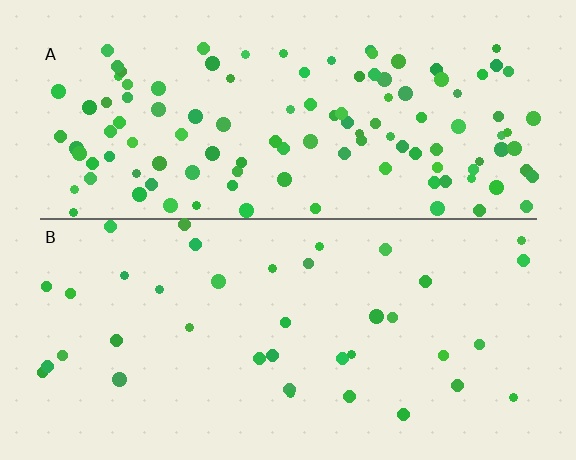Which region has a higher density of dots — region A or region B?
A (the top).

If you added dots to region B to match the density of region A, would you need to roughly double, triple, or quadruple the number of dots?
Approximately triple.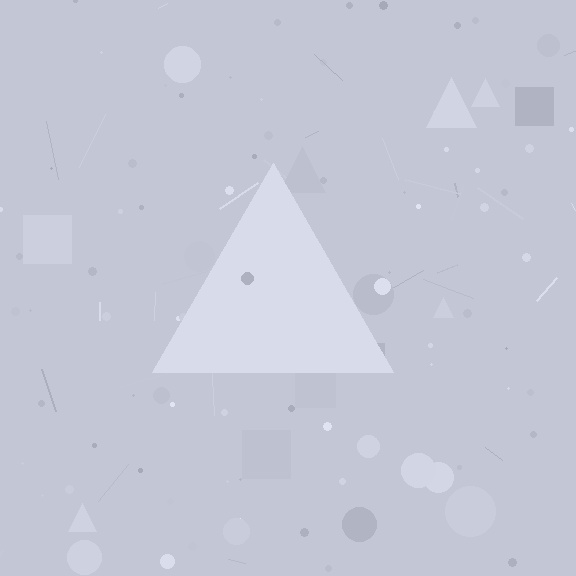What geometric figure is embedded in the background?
A triangle is embedded in the background.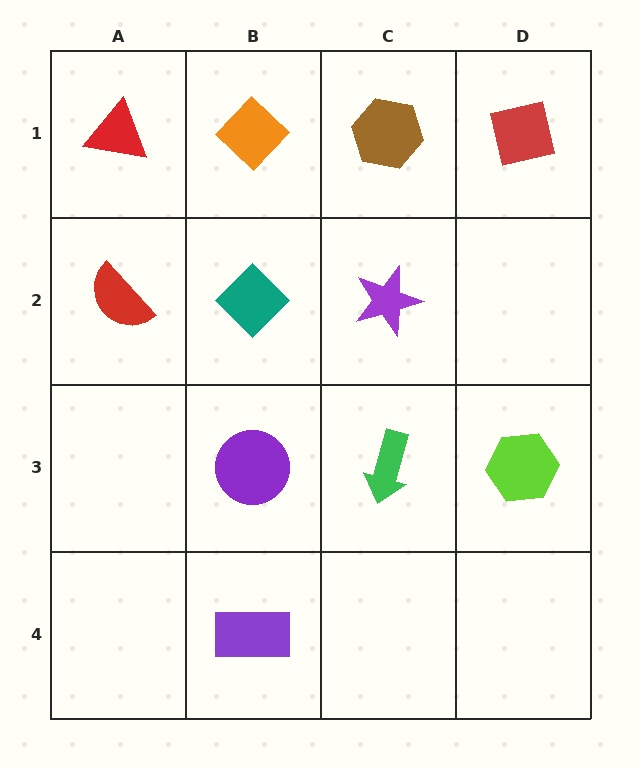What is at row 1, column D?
A red square.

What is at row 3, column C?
A green arrow.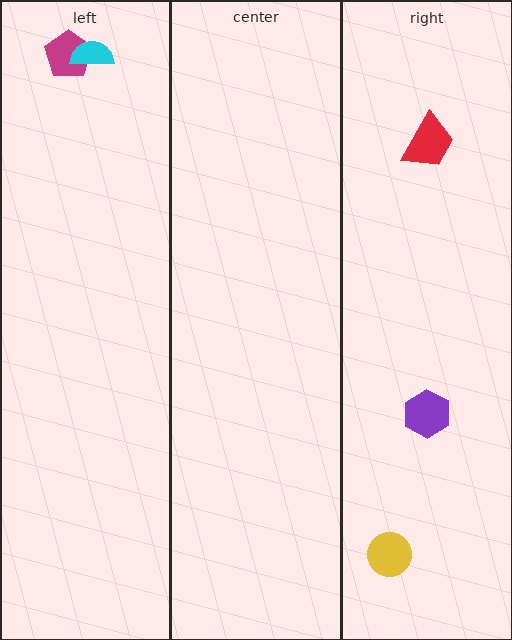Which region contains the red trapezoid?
The right region.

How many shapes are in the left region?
2.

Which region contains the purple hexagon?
The right region.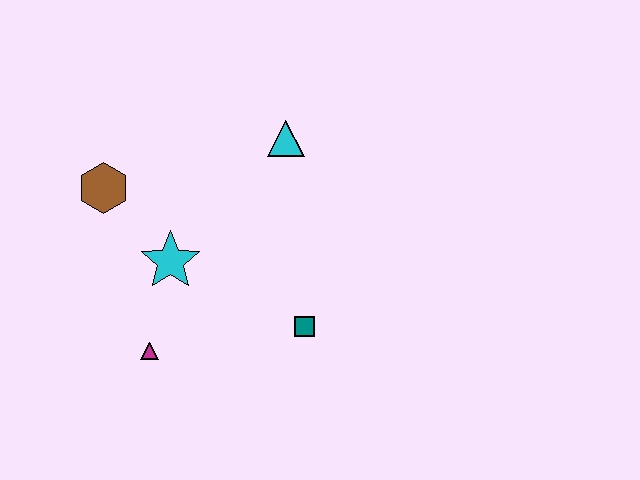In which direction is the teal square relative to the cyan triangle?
The teal square is below the cyan triangle.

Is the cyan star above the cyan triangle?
No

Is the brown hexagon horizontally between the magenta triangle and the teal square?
No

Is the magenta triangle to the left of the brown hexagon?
No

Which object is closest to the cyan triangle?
The cyan star is closest to the cyan triangle.